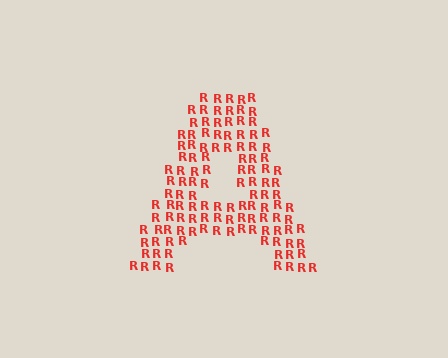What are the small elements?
The small elements are letter R's.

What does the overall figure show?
The overall figure shows the letter A.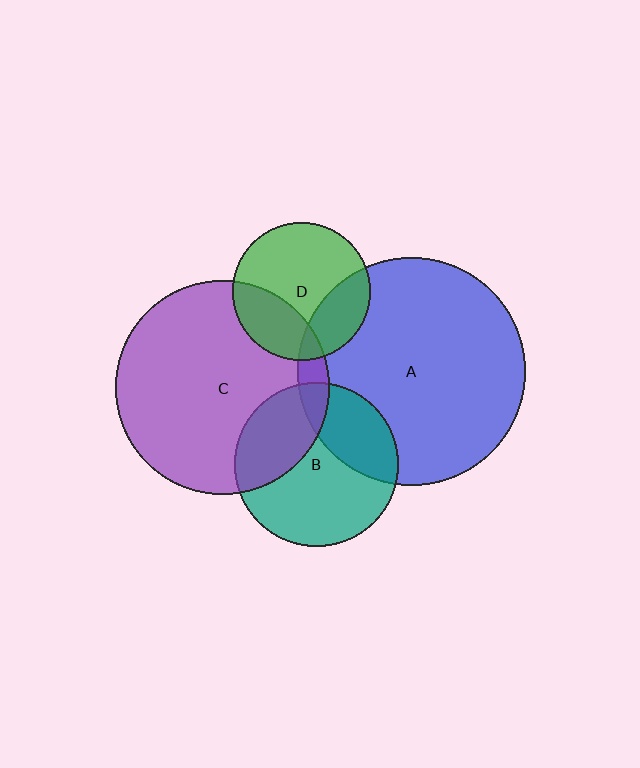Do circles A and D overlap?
Yes.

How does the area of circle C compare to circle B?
Approximately 1.7 times.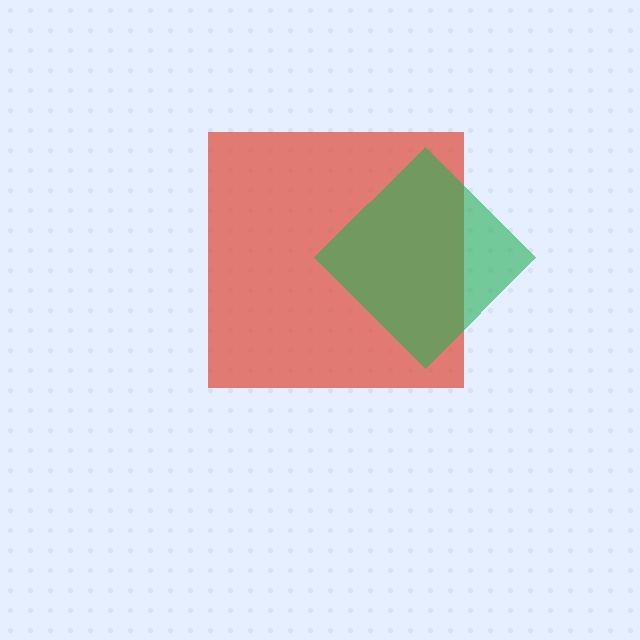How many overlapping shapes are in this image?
There are 2 overlapping shapes in the image.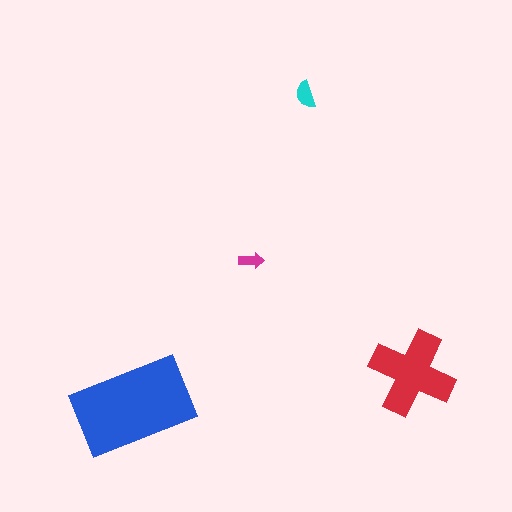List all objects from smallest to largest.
The magenta arrow, the cyan semicircle, the red cross, the blue rectangle.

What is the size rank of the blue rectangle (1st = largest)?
1st.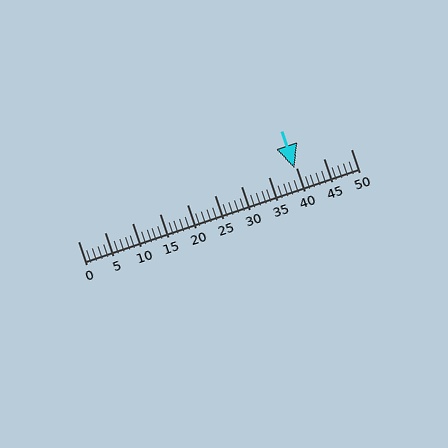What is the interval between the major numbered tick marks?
The major tick marks are spaced 5 units apart.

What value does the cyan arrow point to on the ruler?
The cyan arrow points to approximately 40.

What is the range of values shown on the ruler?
The ruler shows values from 0 to 50.